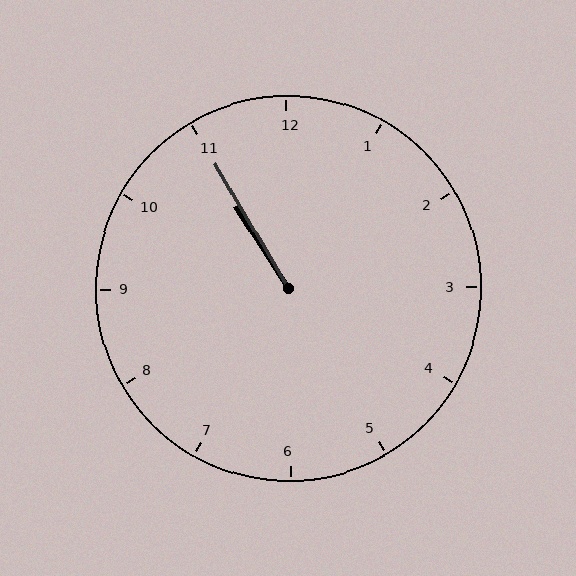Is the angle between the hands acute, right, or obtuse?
It is acute.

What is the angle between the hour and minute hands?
Approximately 2 degrees.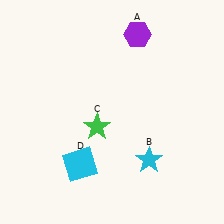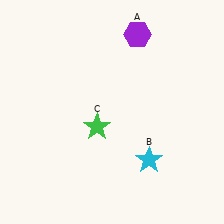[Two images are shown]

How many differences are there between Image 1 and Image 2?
There is 1 difference between the two images.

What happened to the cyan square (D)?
The cyan square (D) was removed in Image 2. It was in the bottom-left area of Image 1.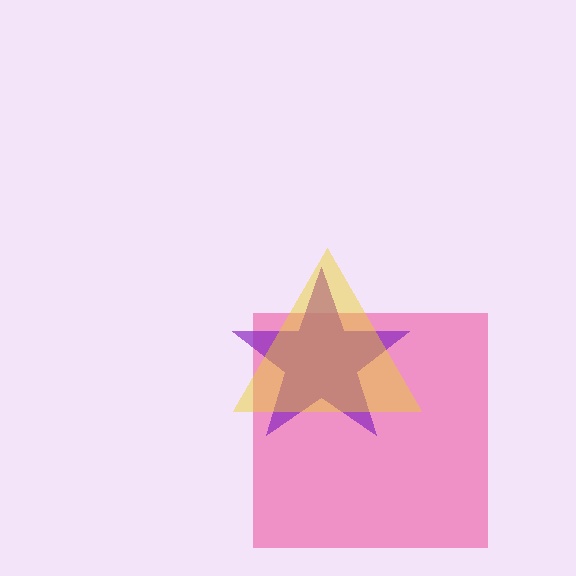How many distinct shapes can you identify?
There are 3 distinct shapes: a pink square, a purple star, a yellow triangle.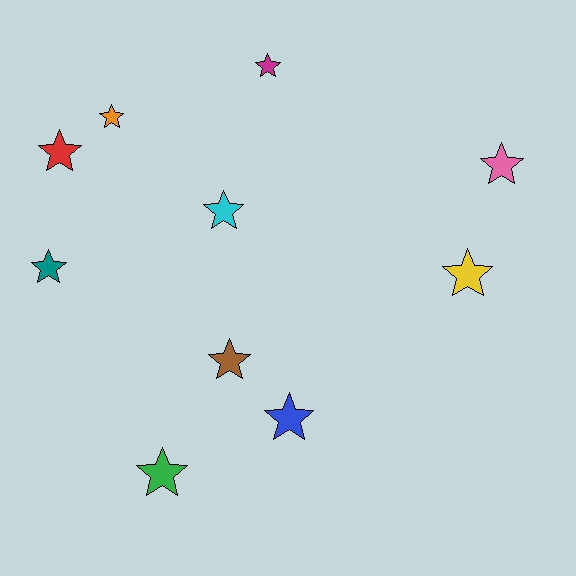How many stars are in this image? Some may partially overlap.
There are 10 stars.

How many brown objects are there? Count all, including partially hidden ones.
There is 1 brown object.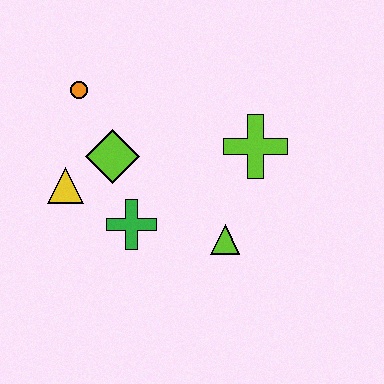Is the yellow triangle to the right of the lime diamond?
No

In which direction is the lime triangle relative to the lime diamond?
The lime triangle is to the right of the lime diamond.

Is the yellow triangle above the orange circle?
No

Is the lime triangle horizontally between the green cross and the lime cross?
Yes